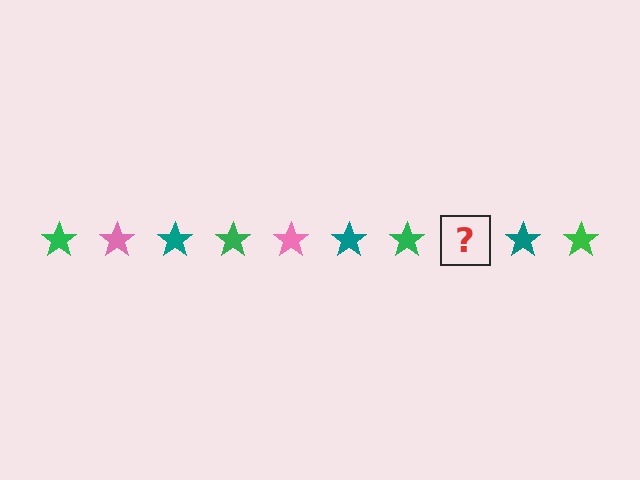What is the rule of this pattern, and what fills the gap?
The rule is that the pattern cycles through green, pink, teal stars. The gap should be filled with a pink star.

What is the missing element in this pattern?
The missing element is a pink star.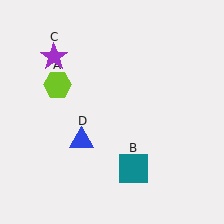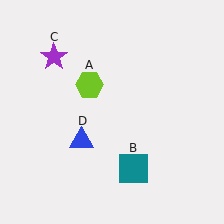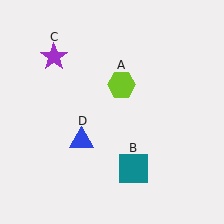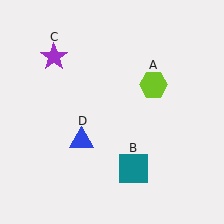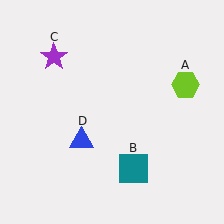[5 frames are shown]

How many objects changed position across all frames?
1 object changed position: lime hexagon (object A).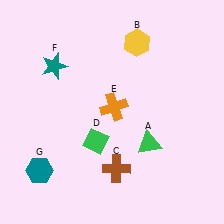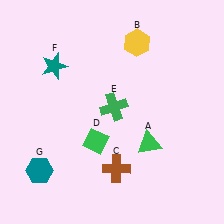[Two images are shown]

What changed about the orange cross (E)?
In Image 1, E is orange. In Image 2, it changed to green.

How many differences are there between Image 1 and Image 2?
There is 1 difference between the two images.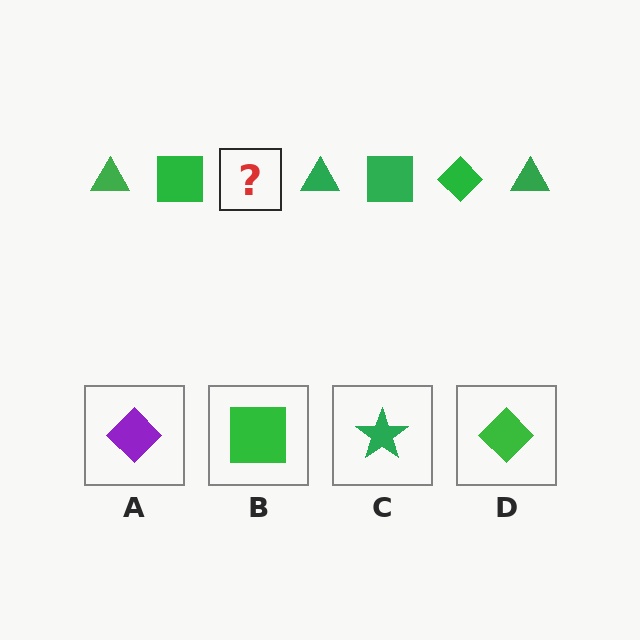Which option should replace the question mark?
Option D.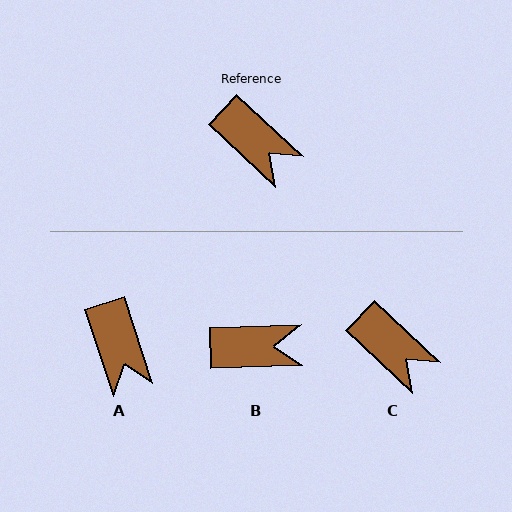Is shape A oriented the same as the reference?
No, it is off by about 29 degrees.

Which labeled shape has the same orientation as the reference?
C.